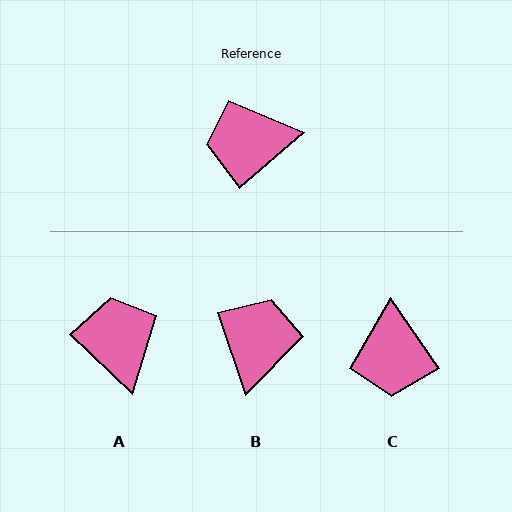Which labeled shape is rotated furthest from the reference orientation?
B, about 112 degrees away.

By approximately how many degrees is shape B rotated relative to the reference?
Approximately 112 degrees clockwise.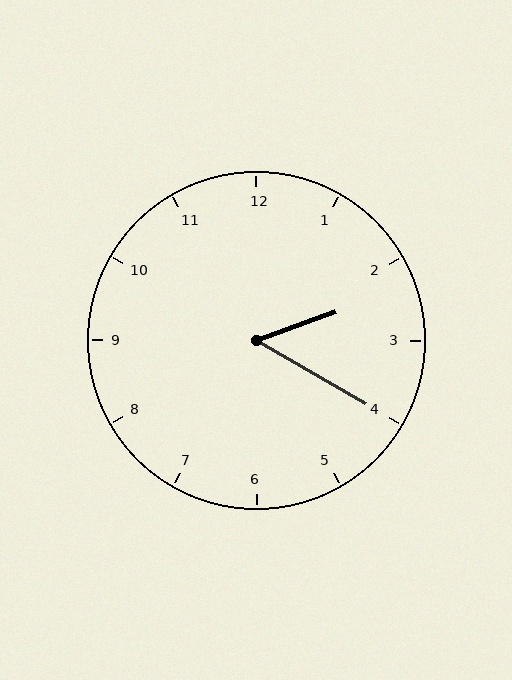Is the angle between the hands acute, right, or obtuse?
It is acute.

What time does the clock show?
2:20.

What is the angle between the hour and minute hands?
Approximately 50 degrees.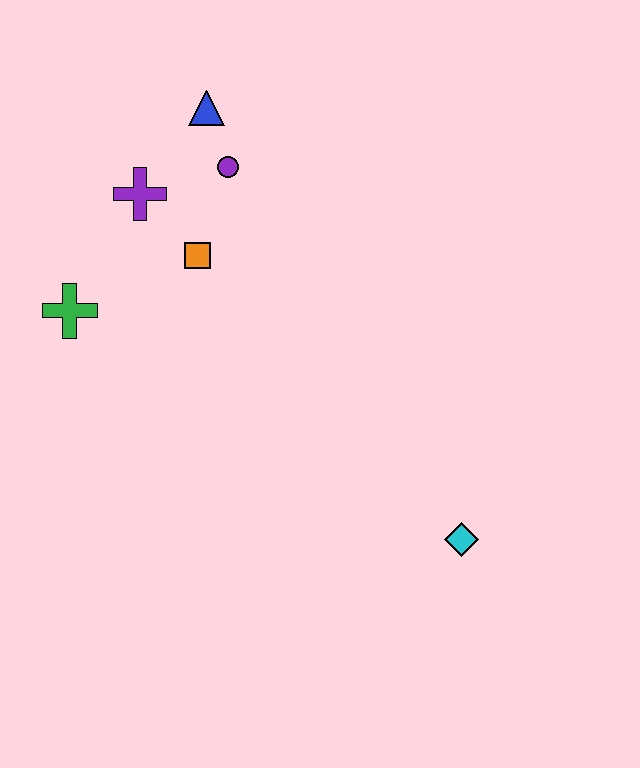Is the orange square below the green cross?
No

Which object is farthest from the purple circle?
The cyan diamond is farthest from the purple circle.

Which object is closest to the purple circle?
The blue triangle is closest to the purple circle.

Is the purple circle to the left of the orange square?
No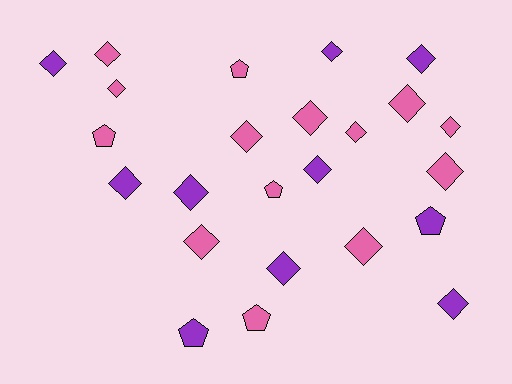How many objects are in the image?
There are 24 objects.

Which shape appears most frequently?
Diamond, with 18 objects.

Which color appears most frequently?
Pink, with 14 objects.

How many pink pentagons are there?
There are 4 pink pentagons.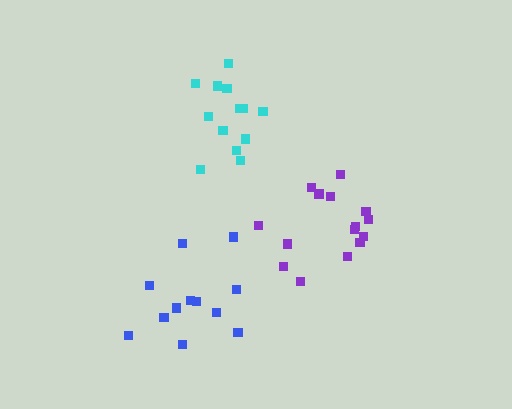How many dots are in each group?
Group 1: 13 dots, Group 2: 12 dots, Group 3: 15 dots (40 total).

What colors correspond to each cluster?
The clusters are colored: cyan, blue, purple.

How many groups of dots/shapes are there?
There are 3 groups.